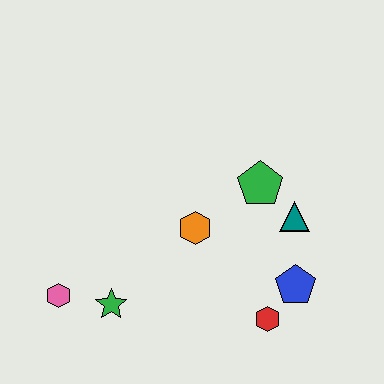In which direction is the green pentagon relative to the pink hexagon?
The green pentagon is to the right of the pink hexagon.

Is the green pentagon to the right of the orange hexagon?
Yes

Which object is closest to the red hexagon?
The blue pentagon is closest to the red hexagon.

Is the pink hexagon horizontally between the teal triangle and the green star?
No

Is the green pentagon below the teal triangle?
No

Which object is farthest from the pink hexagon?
The teal triangle is farthest from the pink hexagon.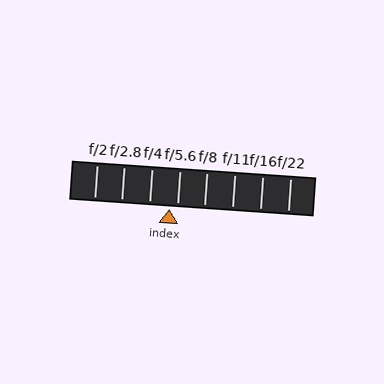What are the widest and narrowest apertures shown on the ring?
The widest aperture shown is f/2 and the narrowest is f/22.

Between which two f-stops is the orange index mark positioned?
The index mark is between f/4 and f/5.6.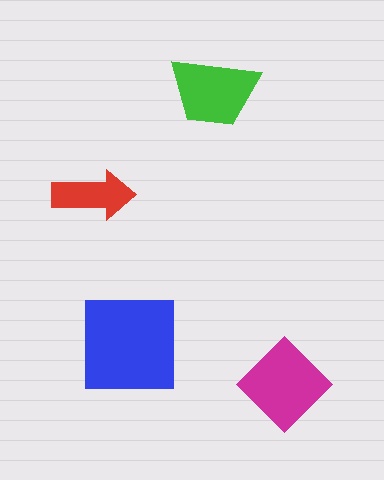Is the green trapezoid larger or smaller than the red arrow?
Larger.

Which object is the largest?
The blue square.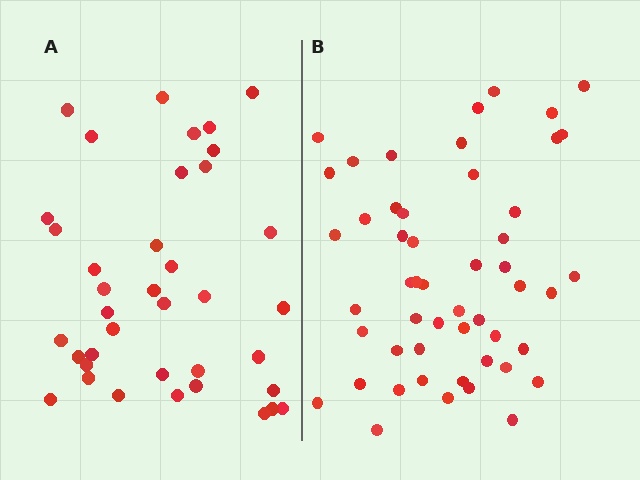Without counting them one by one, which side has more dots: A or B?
Region B (the right region) has more dots.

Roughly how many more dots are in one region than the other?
Region B has approximately 15 more dots than region A.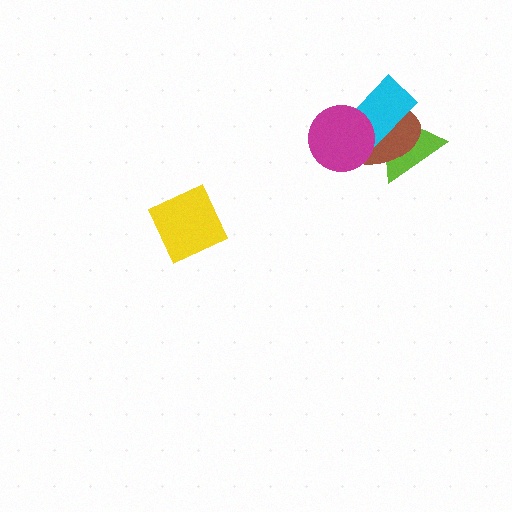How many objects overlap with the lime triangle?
3 objects overlap with the lime triangle.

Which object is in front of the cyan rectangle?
The magenta circle is in front of the cyan rectangle.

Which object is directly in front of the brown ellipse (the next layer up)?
The cyan rectangle is directly in front of the brown ellipse.